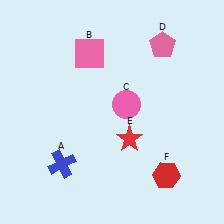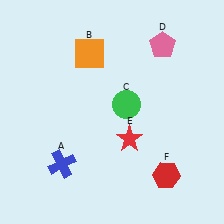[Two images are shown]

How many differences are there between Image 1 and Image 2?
There are 2 differences between the two images.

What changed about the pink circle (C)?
In Image 1, C is pink. In Image 2, it changed to green.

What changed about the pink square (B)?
In Image 1, B is pink. In Image 2, it changed to orange.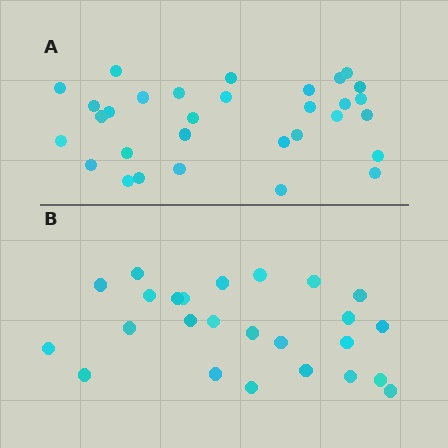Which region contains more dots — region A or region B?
Region A (the top region) has more dots.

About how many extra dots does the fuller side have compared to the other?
Region A has about 6 more dots than region B.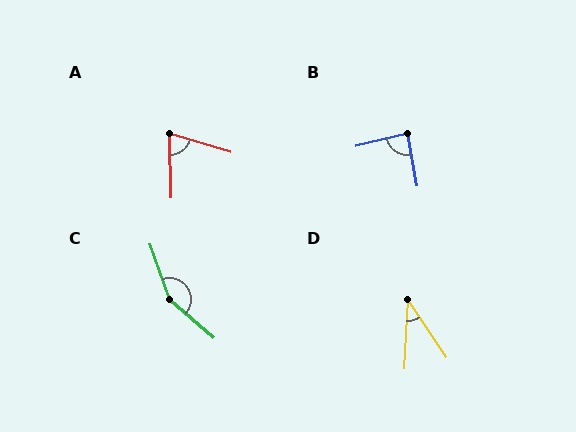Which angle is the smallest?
D, at approximately 37 degrees.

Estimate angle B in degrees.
Approximately 87 degrees.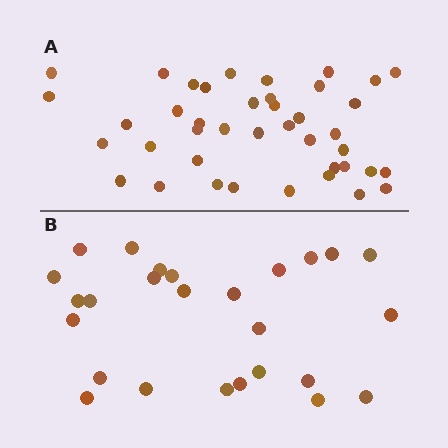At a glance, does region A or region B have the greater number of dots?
Region A (the top region) has more dots.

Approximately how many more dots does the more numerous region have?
Region A has approximately 15 more dots than region B.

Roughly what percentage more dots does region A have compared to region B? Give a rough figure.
About 60% more.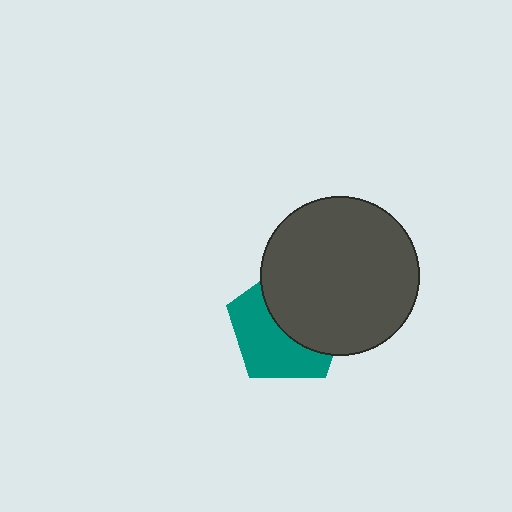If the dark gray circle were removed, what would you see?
You would see the complete teal pentagon.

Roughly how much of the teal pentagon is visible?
About half of it is visible (roughly 49%).